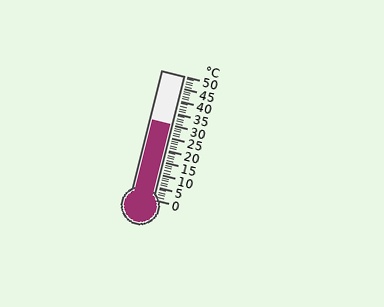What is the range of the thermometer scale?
The thermometer scale ranges from 0°C to 50°C.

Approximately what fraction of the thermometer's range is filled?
The thermometer is filled to approximately 60% of its range.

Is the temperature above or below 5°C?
The temperature is above 5°C.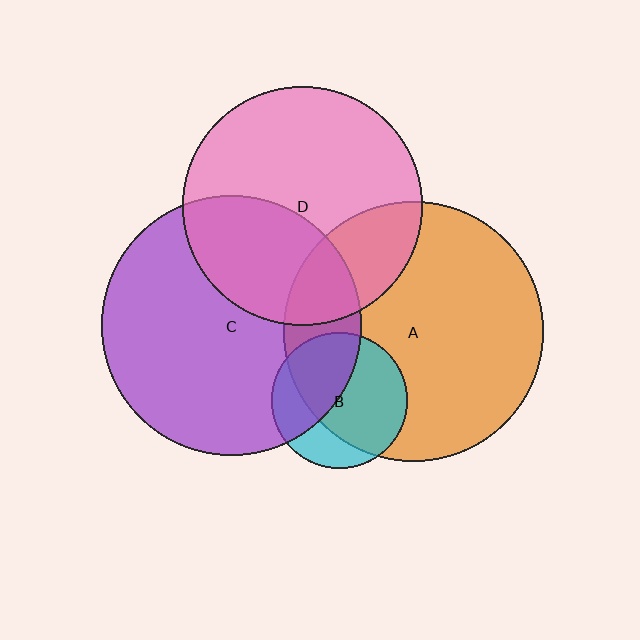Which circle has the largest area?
Circle A (orange).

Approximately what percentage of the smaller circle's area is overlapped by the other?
Approximately 35%.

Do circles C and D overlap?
Yes.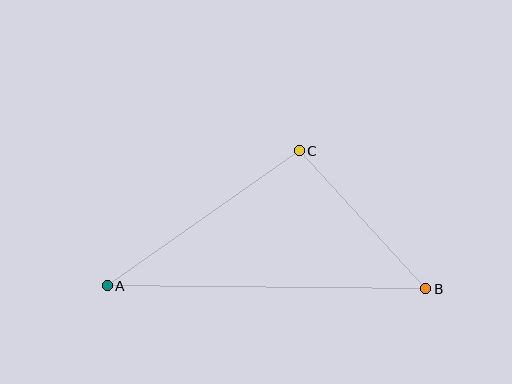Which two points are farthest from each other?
Points A and B are farthest from each other.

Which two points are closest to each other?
Points B and C are closest to each other.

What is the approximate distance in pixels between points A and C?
The distance between A and C is approximately 235 pixels.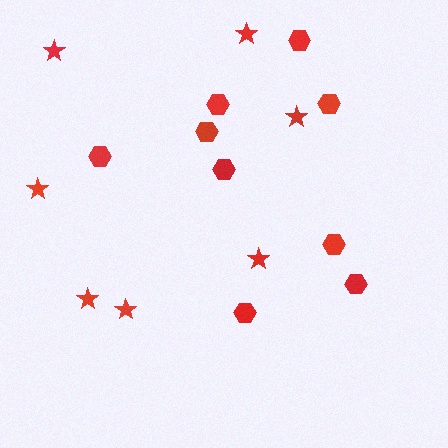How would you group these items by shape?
There are 2 groups: one group of stars (7) and one group of hexagons (9).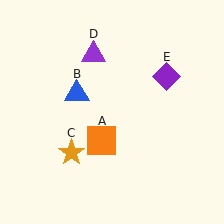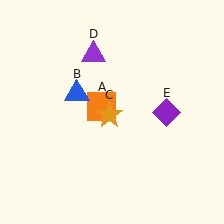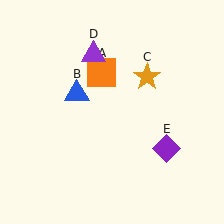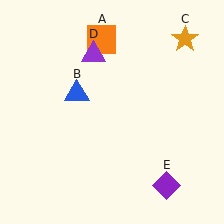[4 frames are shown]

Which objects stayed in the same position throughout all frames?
Blue triangle (object B) and purple triangle (object D) remained stationary.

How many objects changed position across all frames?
3 objects changed position: orange square (object A), orange star (object C), purple diamond (object E).